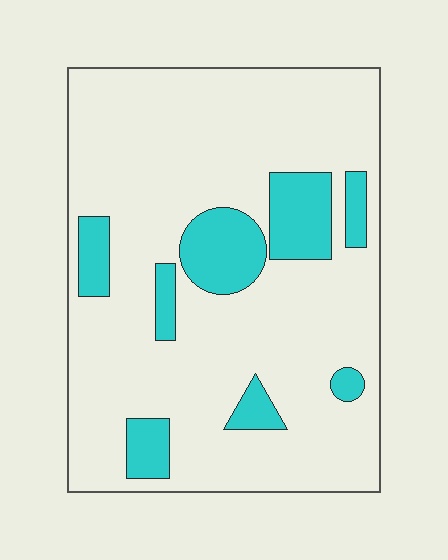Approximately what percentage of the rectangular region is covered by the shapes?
Approximately 15%.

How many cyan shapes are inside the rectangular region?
8.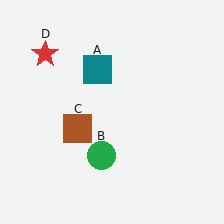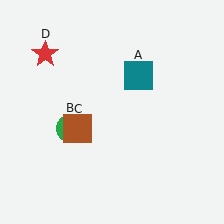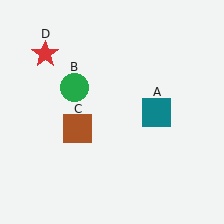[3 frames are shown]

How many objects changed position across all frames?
2 objects changed position: teal square (object A), green circle (object B).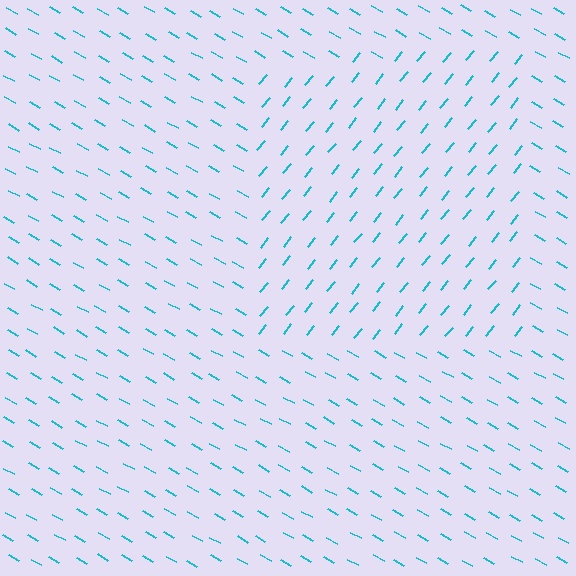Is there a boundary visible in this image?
Yes, there is a texture boundary formed by a change in line orientation.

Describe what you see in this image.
The image is filled with small cyan line segments. A rectangle region in the image has lines oriented differently from the surrounding lines, creating a visible texture boundary.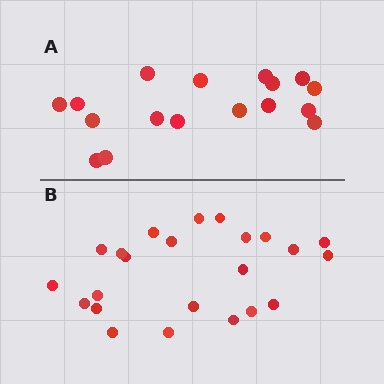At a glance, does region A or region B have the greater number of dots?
Region B (the bottom region) has more dots.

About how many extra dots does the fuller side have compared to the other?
Region B has about 6 more dots than region A.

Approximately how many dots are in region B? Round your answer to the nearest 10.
About 20 dots. (The exact count is 23, which rounds to 20.)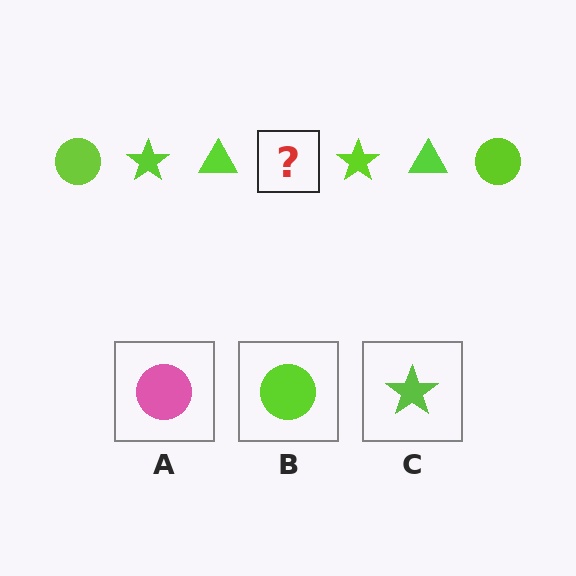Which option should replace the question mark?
Option B.